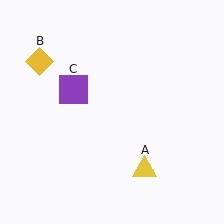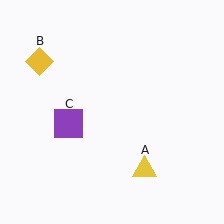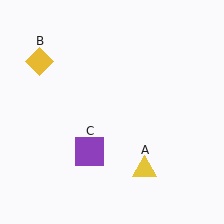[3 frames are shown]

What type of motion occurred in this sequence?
The purple square (object C) rotated counterclockwise around the center of the scene.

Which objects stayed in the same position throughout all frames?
Yellow triangle (object A) and yellow diamond (object B) remained stationary.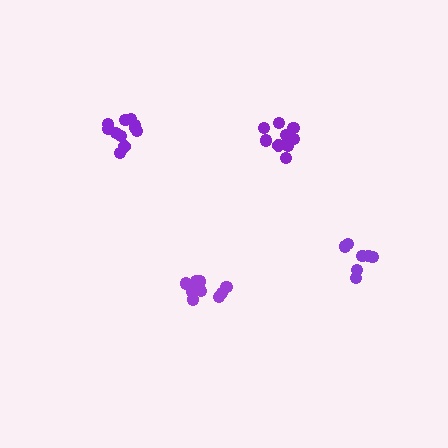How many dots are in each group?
Group 1: 11 dots, Group 2: 9 dots, Group 3: 7 dots, Group 4: 11 dots (38 total).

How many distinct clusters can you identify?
There are 4 distinct clusters.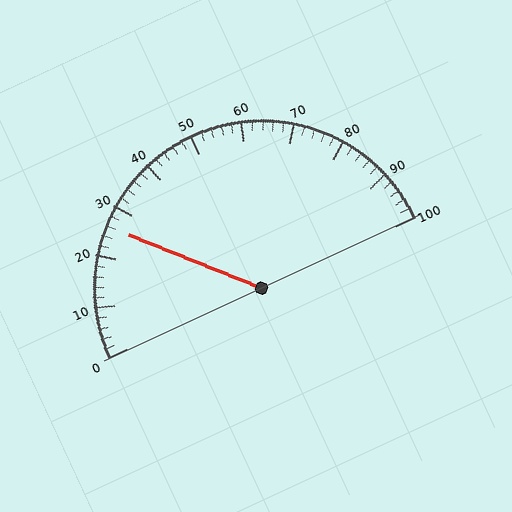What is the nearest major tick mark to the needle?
The nearest major tick mark is 30.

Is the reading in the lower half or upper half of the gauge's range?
The reading is in the lower half of the range (0 to 100).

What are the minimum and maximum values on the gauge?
The gauge ranges from 0 to 100.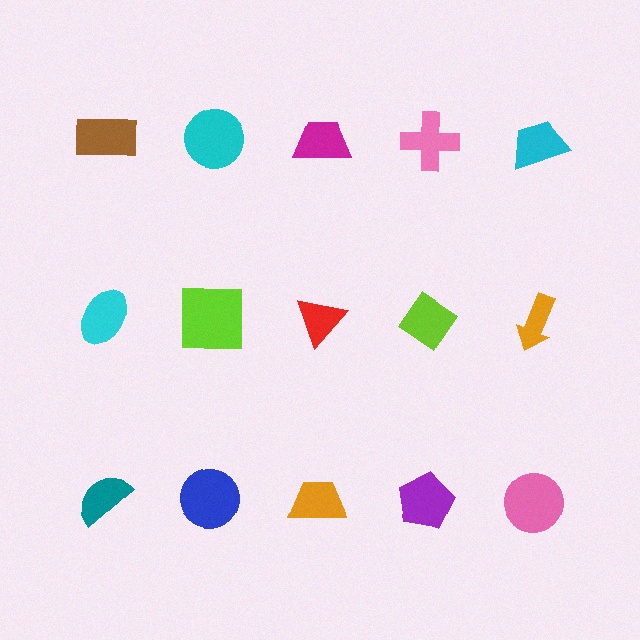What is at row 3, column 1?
A teal semicircle.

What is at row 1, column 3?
A magenta trapezoid.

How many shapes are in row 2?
5 shapes.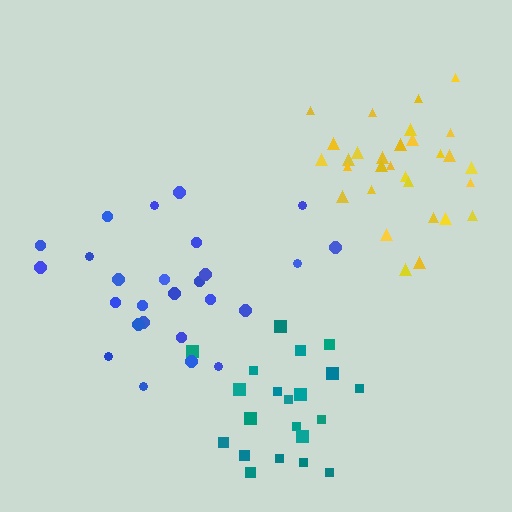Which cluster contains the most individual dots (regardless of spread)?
Yellow (30).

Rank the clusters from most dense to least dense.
yellow, teal, blue.